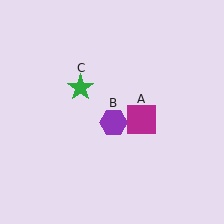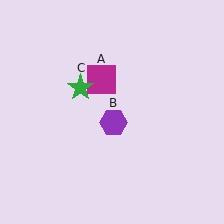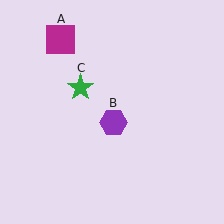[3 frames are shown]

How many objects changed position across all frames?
1 object changed position: magenta square (object A).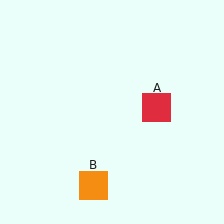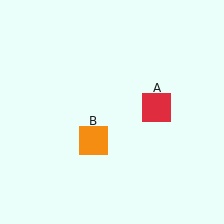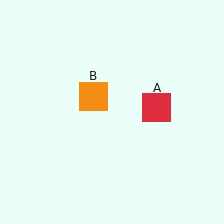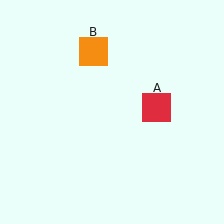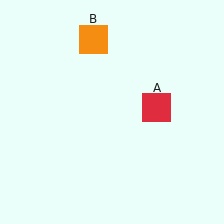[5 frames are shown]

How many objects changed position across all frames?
1 object changed position: orange square (object B).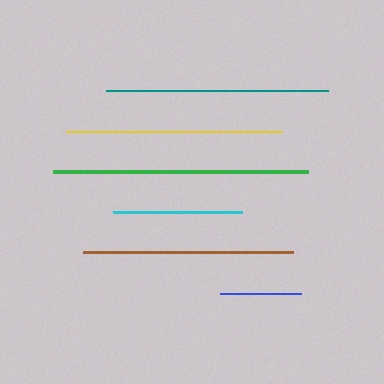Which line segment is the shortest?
The blue line is the shortest at approximately 80 pixels.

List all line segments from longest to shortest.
From longest to shortest: green, teal, yellow, brown, cyan, blue.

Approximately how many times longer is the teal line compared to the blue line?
The teal line is approximately 2.8 times the length of the blue line.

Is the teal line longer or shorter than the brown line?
The teal line is longer than the brown line.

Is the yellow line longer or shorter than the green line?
The green line is longer than the yellow line.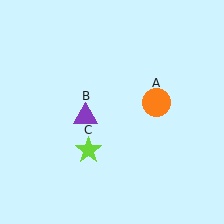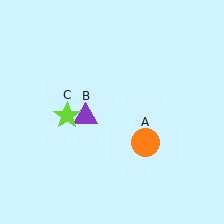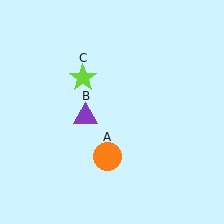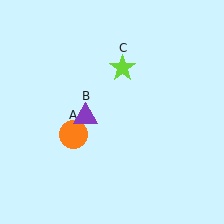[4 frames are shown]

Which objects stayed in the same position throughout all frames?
Purple triangle (object B) remained stationary.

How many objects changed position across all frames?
2 objects changed position: orange circle (object A), lime star (object C).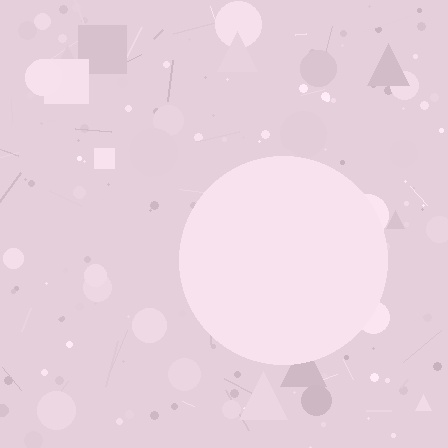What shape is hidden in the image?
A circle is hidden in the image.